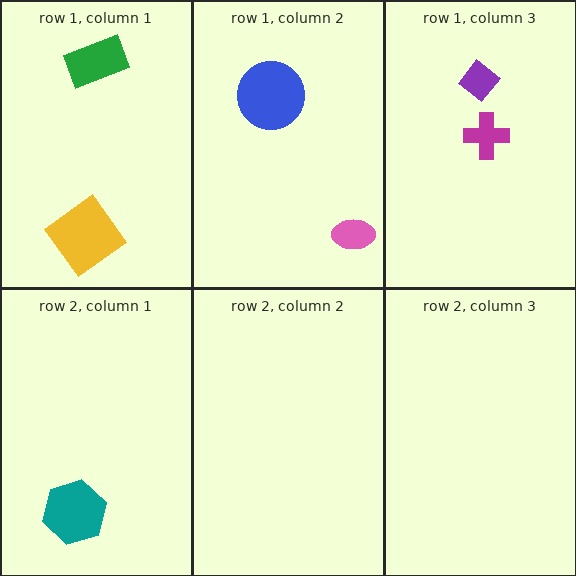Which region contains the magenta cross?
The row 1, column 3 region.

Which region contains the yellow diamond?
The row 1, column 1 region.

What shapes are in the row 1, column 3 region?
The magenta cross, the purple diamond.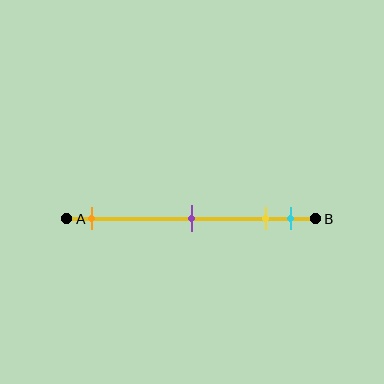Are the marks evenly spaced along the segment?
No, the marks are not evenly spaced.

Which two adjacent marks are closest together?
The yellow and cyan marks are the closest adjacent pair.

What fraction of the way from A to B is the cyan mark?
The cyan mark is approximately 90% (0.9) of the way from A to B.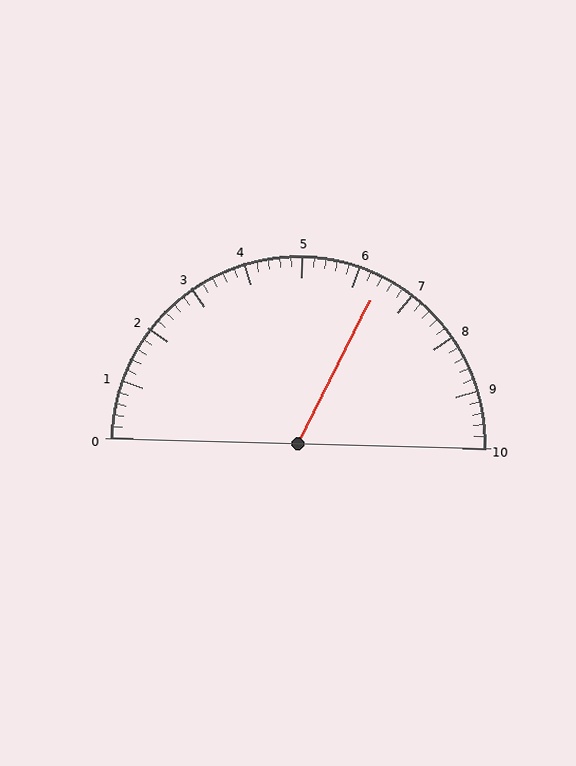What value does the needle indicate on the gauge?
The needle indicates approximately 6.4.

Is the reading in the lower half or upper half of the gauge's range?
The reading is in the upper half of the range (0 to 10).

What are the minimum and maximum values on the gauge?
The gauge ranges from 0 to 10.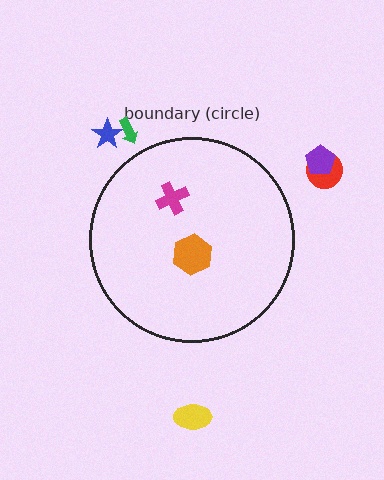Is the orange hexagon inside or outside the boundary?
Inside.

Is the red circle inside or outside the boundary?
Outside.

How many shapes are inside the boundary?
2 inside, 5 outside.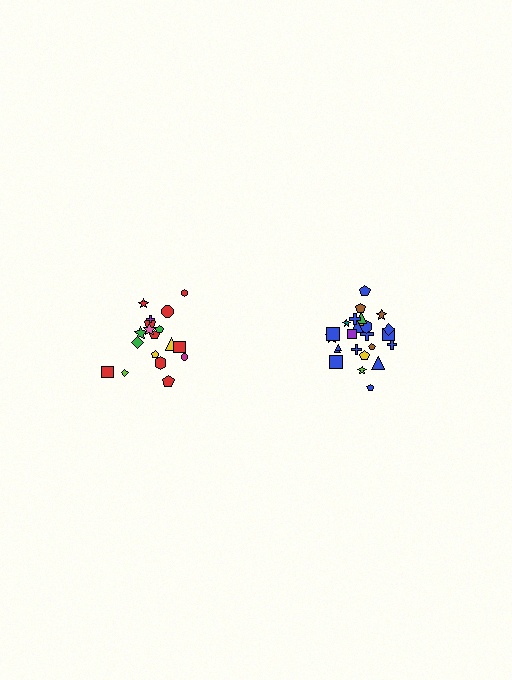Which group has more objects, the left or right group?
The right group.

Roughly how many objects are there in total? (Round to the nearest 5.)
Roughly 45 objects in total.